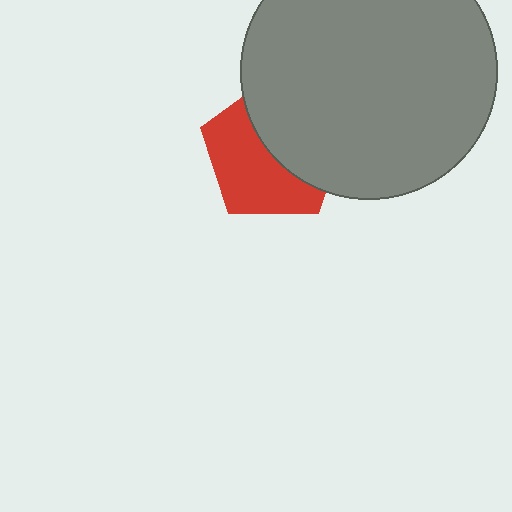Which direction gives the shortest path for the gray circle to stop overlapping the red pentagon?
Moving right gives the shortest separation.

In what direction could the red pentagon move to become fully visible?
The red pentagon could move left. That would shift it out from behind the gray circle entirely.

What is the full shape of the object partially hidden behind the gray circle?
The partially hidden object is a red pentagon.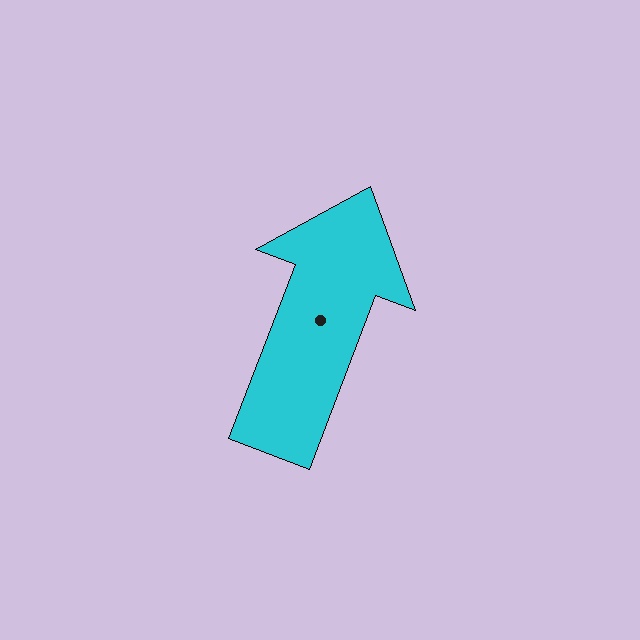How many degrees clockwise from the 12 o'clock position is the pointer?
Approximately 21 degrees.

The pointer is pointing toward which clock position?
Roughly 1 o'clock.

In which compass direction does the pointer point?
North.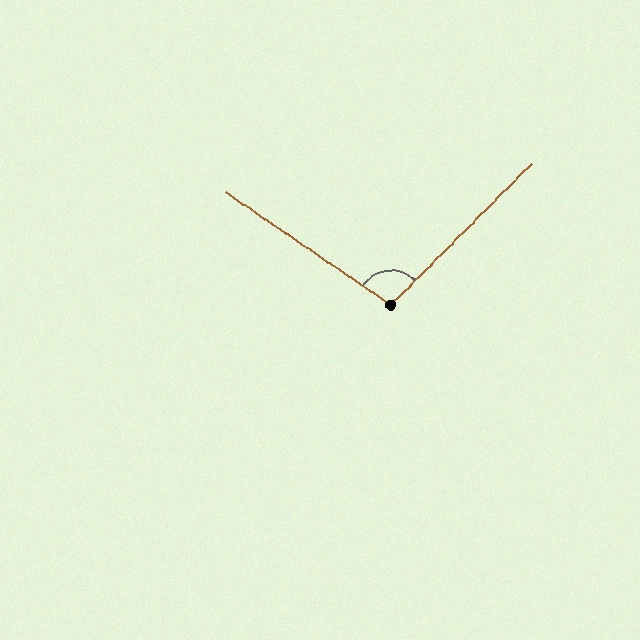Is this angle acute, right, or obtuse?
It is obtuse.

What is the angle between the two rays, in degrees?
Approximately 101 degrees.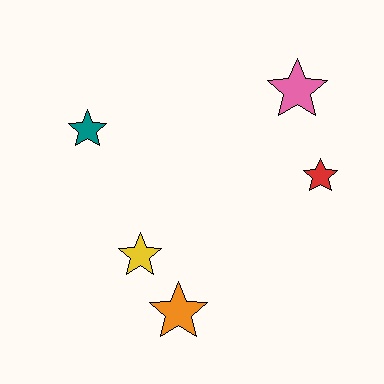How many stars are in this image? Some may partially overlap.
There are 5 stars.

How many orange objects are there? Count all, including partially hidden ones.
There is 1 orange object.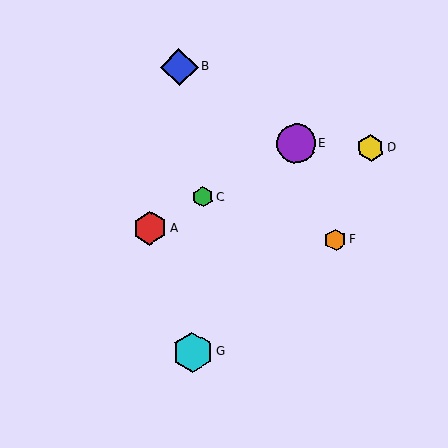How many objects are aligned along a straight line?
3 objects (A, C, E) are aligned along a straight line.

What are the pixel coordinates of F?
Object F is at (336, 240).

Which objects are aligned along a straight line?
Objects A, C, E are aligned along a straight line.